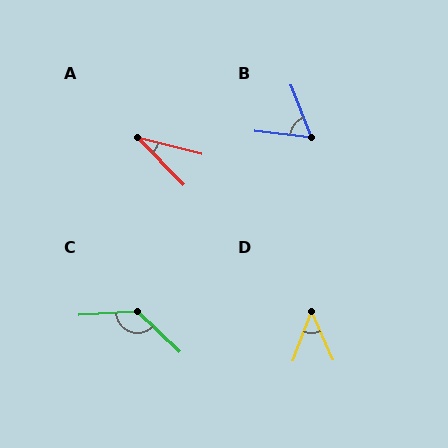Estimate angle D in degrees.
Approximately 45 degrees.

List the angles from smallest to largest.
A (30°), D (45°), B (62°), C (132°).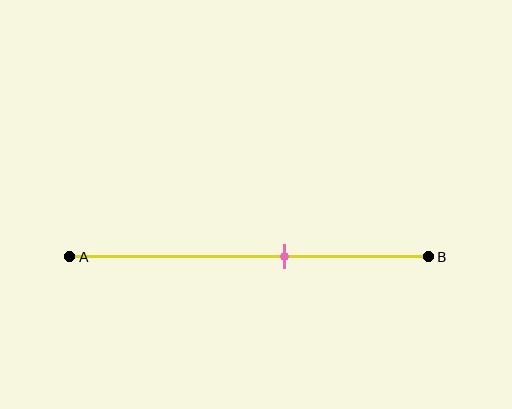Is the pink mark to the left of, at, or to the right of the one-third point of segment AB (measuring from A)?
The pink mark is to the right of the one-third point of segment AB.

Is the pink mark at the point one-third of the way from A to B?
No, the mark is at about 60% from A, not at the 33% one-third point.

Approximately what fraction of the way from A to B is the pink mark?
The pink mark is approximately 60% of the way from A to B.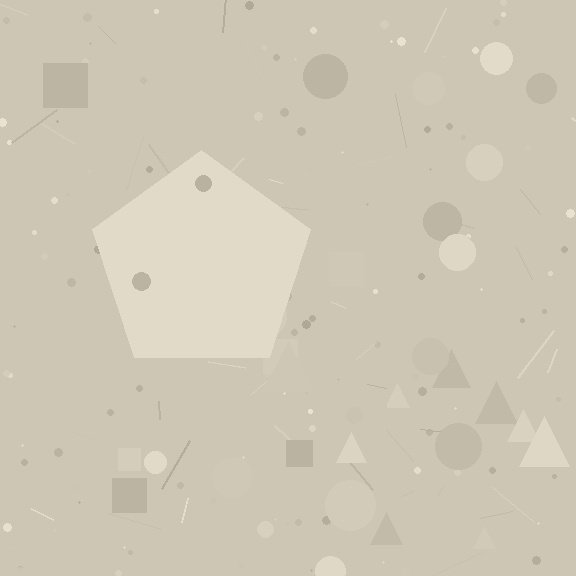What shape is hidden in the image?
A pentagon is hidden in the image.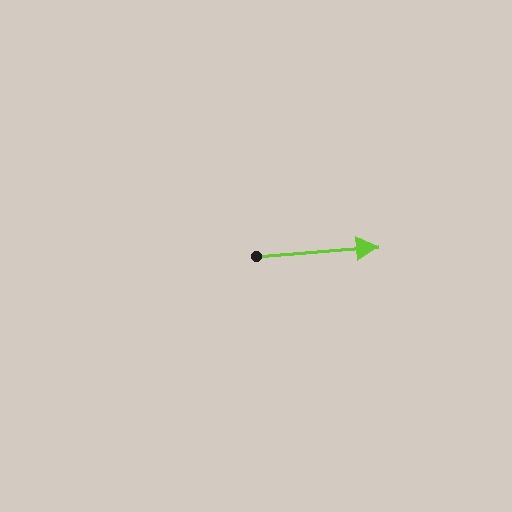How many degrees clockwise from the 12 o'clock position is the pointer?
Approximately 86 degrees.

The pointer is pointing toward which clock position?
Roughly 3 o'clock.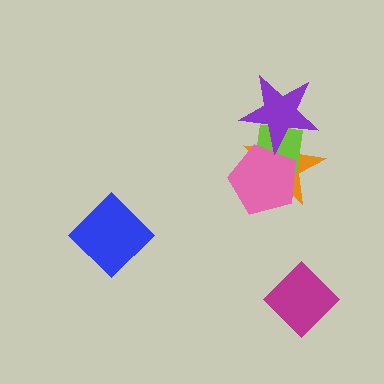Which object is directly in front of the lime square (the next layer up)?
The pink pentagon is directly in front of the lime square.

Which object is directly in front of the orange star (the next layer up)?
The lime square is directly in front of the orange star.